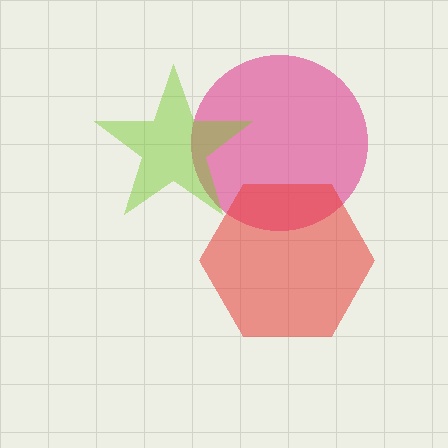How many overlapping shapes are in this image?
There are 3 overlapping shapes in the image.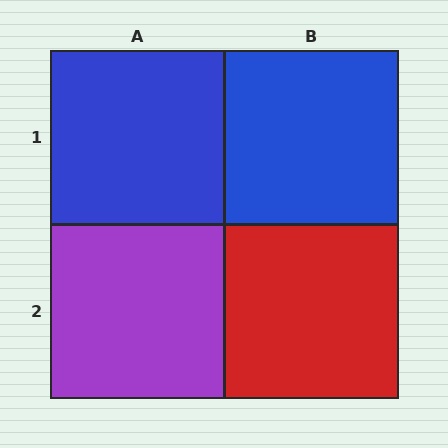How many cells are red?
1 cell is red.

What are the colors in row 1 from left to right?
Blue, blue.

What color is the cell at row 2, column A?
Purple.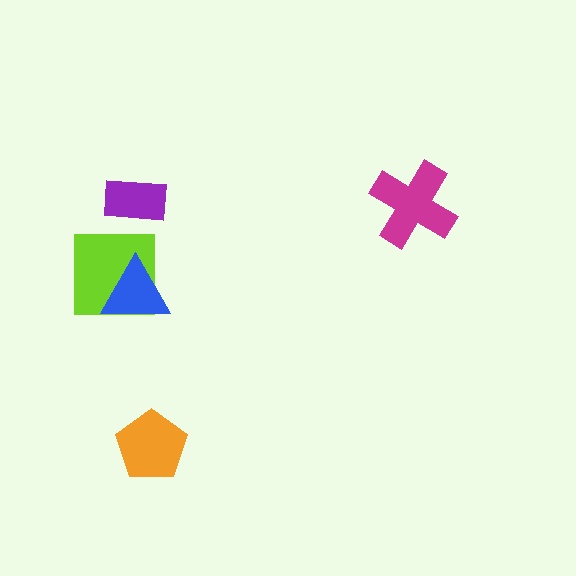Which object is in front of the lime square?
The blue triangle is in front of the lime square.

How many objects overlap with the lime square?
1 object overlaps with the lime square.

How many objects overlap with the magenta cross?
0 objects overlap with the magenta cross.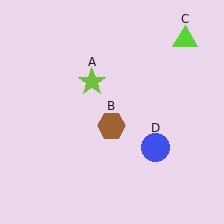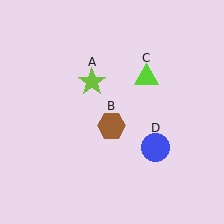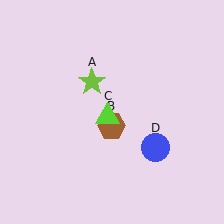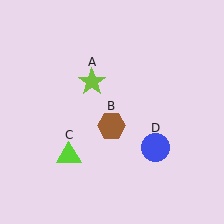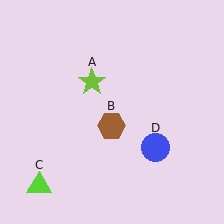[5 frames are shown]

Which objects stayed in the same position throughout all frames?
Lime star (object A) and brown hexagon (object B) and blue circle (object D) remained stationary.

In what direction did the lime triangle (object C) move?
The lime triangle (object C) moved down and to the left.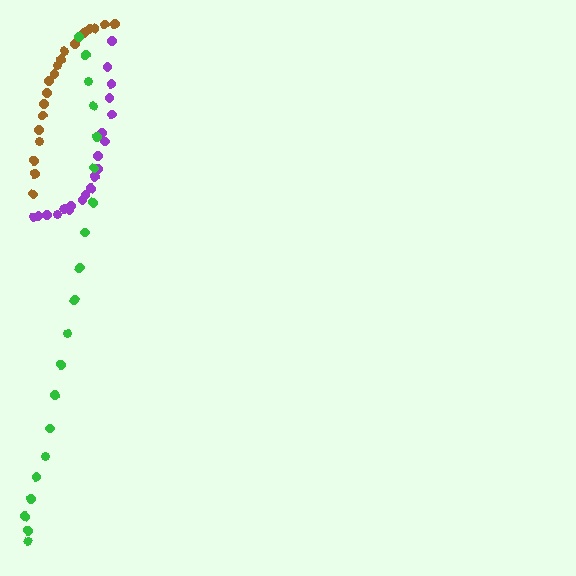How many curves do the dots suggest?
There are 3 distinct paths.